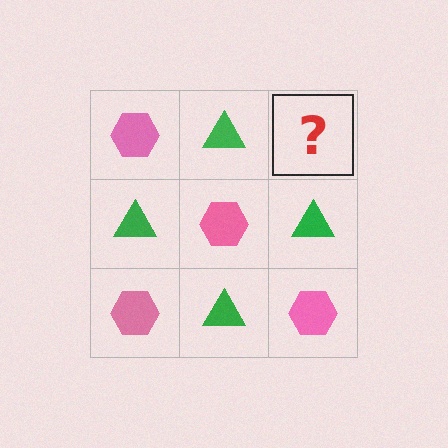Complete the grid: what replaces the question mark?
The question mark should be replaced with a pink hexagon.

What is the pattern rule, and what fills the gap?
The rule is that it alternates pink hexagon and green triangle in a checkerboard pattern. The gap should be filled with a pink hexagon.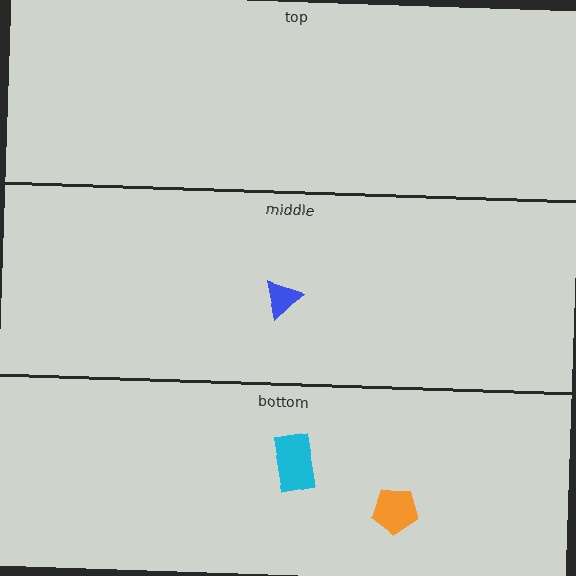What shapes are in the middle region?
The blue triangle.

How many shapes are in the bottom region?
2.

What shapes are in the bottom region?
The cyan rectangle, the orange pentagon.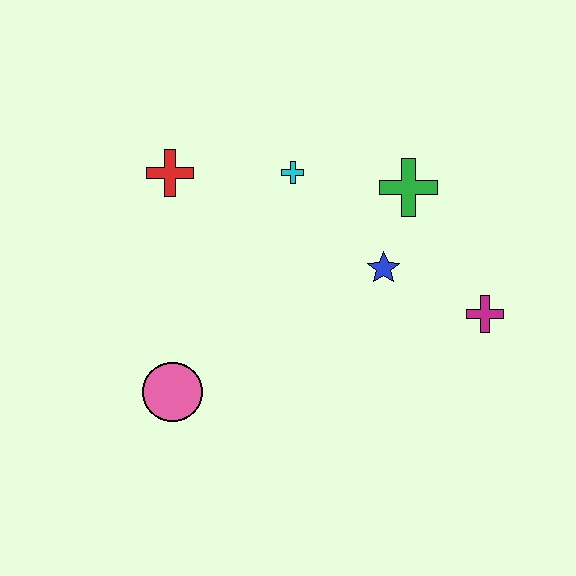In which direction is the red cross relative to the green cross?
The red cross is to the left of the green cross.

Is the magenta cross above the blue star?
No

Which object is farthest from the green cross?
The pink circle is farthest from the green cross.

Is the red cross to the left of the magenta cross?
Yes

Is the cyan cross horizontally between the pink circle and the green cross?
Yes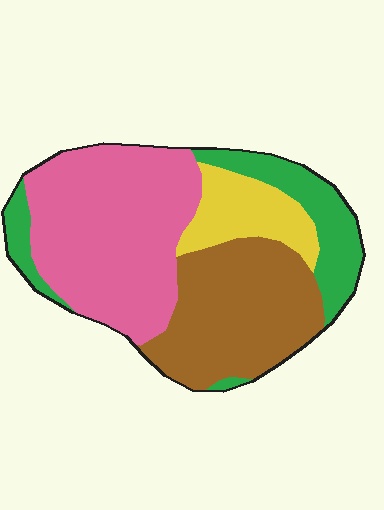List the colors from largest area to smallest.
From largest to smallest: pink, brown, green, yellow.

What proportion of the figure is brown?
Brown takes up about one third (1/3) of the figure.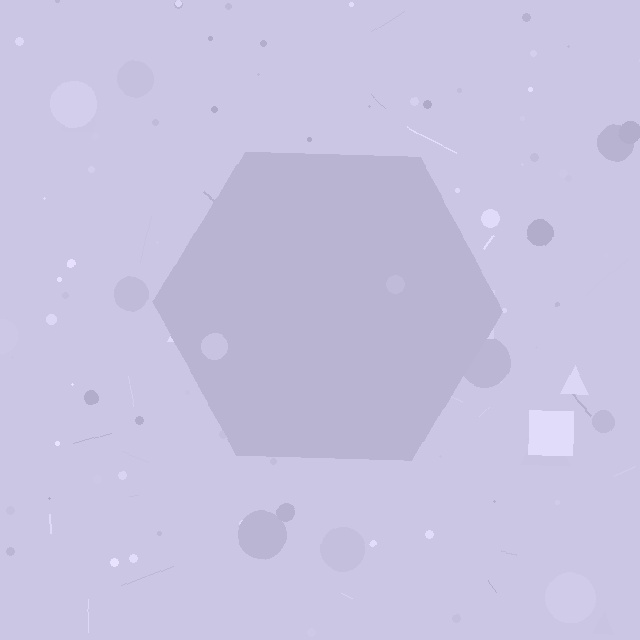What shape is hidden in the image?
A hexagon is hidden in the image.